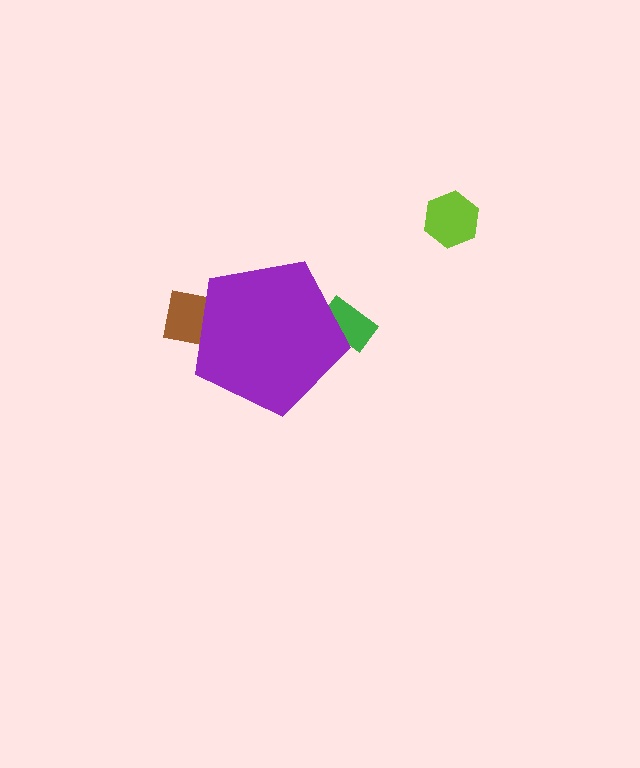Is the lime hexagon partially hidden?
No, the lime hexagon is fully visible.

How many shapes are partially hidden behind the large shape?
2 shapes are partially hidden.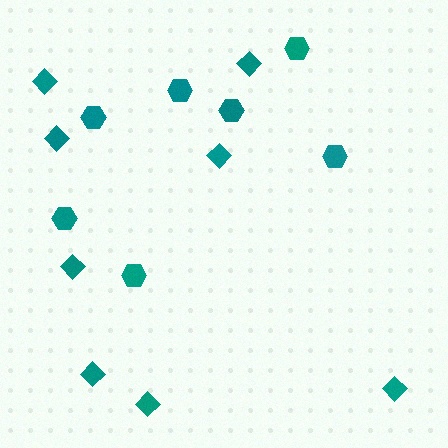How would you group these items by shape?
There are 2 groups: one group of diamonds (8) and one group of hexagons (7).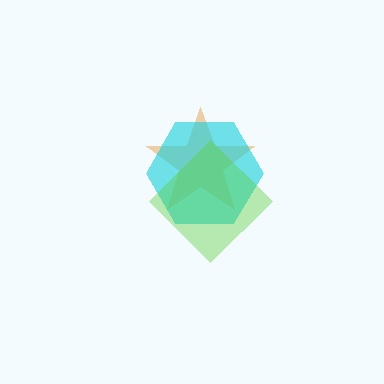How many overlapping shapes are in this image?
There are 3 overlapping shapes in the image.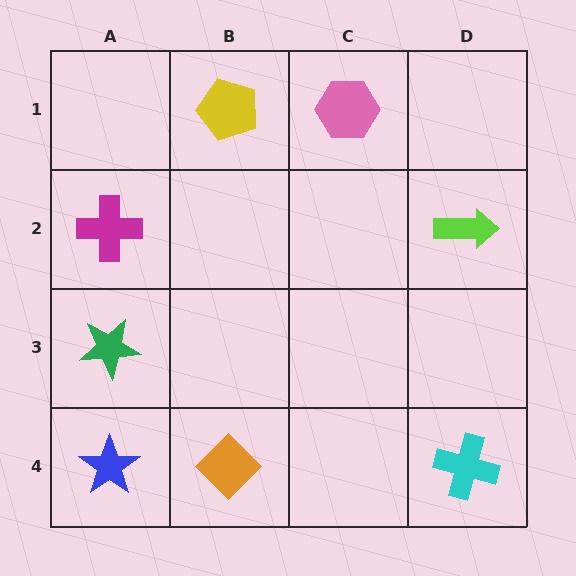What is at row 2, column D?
A lime arrow.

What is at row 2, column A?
A magenta cross.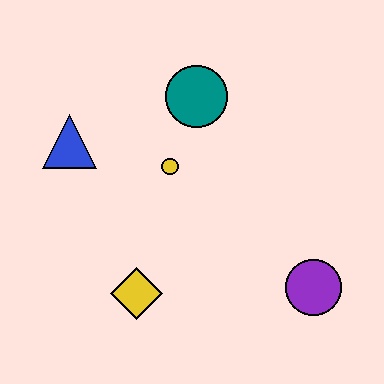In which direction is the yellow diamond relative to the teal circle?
The yellow diamond is below the teal circle.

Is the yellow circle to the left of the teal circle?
Yes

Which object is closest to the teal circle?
The yellow circle is closest to the teal circle.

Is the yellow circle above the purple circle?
Yes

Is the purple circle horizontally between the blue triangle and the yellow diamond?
No